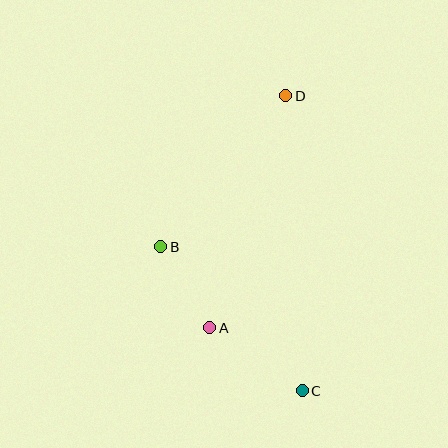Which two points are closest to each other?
Points A and B are closest to each other.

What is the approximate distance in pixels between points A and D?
The distance between A and D is approximately 244 pixels.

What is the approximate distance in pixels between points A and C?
The distance between A and C is approximately 112 pixels.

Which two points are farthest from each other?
Points C and D are farthest from each other.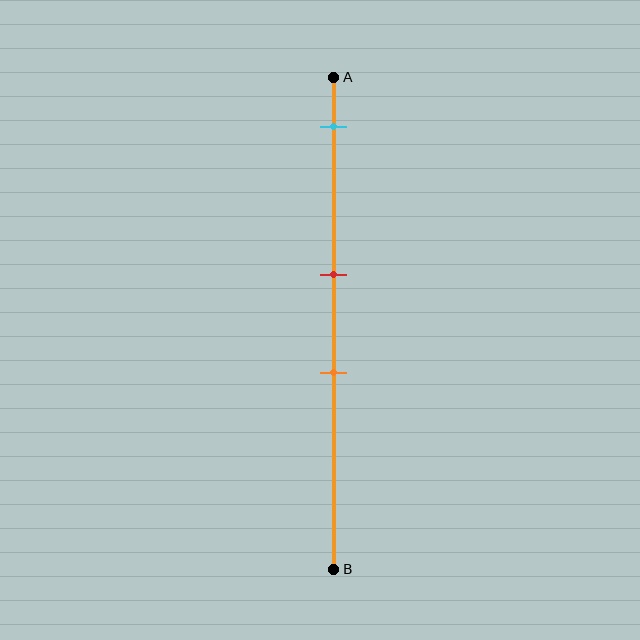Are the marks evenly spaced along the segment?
No, the marks are not evenly spaced.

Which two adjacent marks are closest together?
The red and orange marks are the closest adjacent pair.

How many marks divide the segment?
There are 3 marks dividing the segment.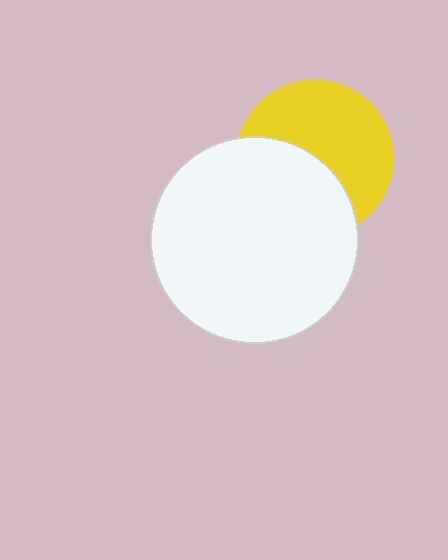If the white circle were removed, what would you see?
You would see the complete yellow circle.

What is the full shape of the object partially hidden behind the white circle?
The partially hidden object is a yellow circle.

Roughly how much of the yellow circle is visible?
About half of it is visible (roughly 56%).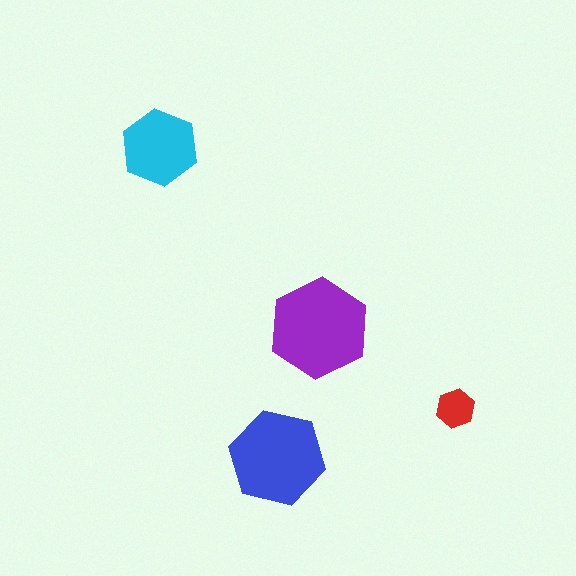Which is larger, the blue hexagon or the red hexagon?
The blue one.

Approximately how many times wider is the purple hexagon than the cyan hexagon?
About 1.5 times wider.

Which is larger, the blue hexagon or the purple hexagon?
The purple one.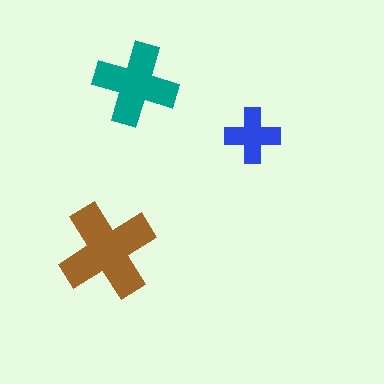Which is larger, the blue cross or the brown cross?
The brown one.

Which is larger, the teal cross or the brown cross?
The brown one.